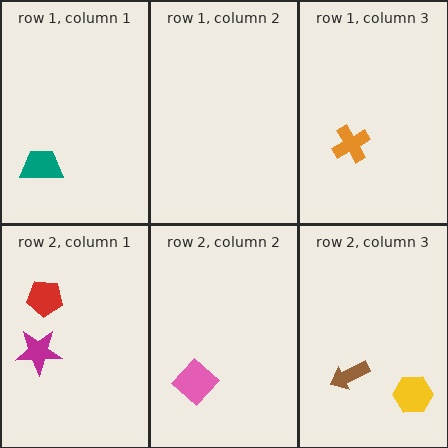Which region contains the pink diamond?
The row 2, column 2 region.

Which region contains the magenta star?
The row 2, column 1 region.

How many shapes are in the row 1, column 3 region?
1.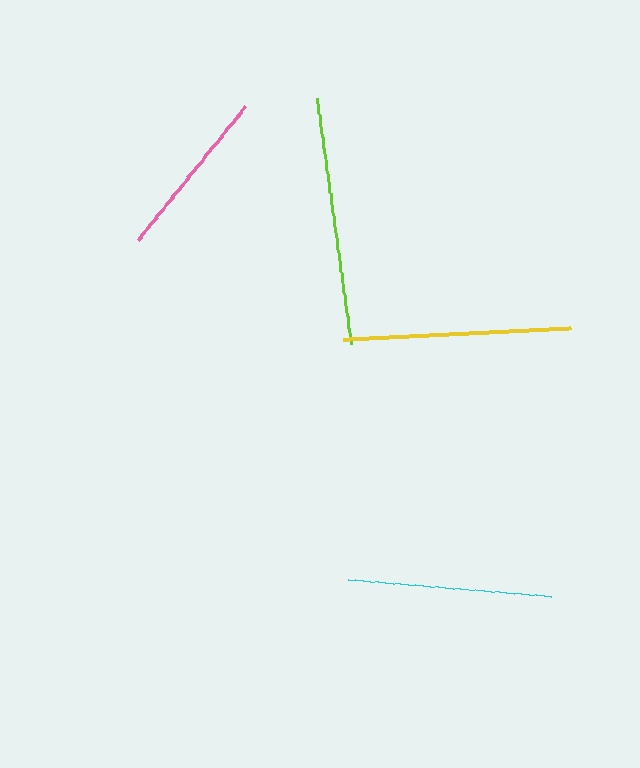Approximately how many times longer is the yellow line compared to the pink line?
The yellow line is approximately 1.3 times the length of the pink line.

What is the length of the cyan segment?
The cyan segment is approximately 204 pixels long.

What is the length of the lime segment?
The lime segment is approximately 248 pixels long.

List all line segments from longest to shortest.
From longest to shortest: lime, yellow, cyan, pink.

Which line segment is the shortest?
The pink line is the shortest at approximately 171 pixels.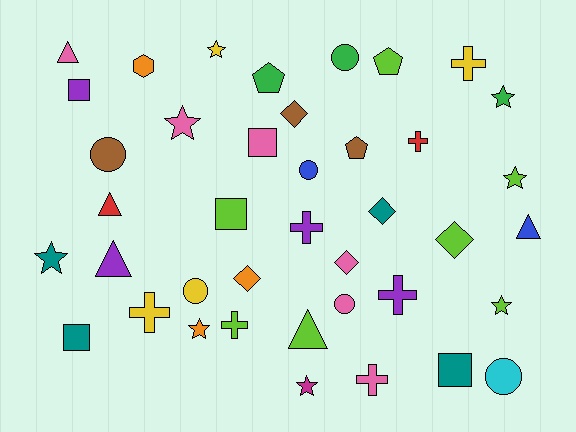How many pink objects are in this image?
There are 6 pink objects.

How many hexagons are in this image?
There is 1 hexagon.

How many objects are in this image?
There are 40 objects.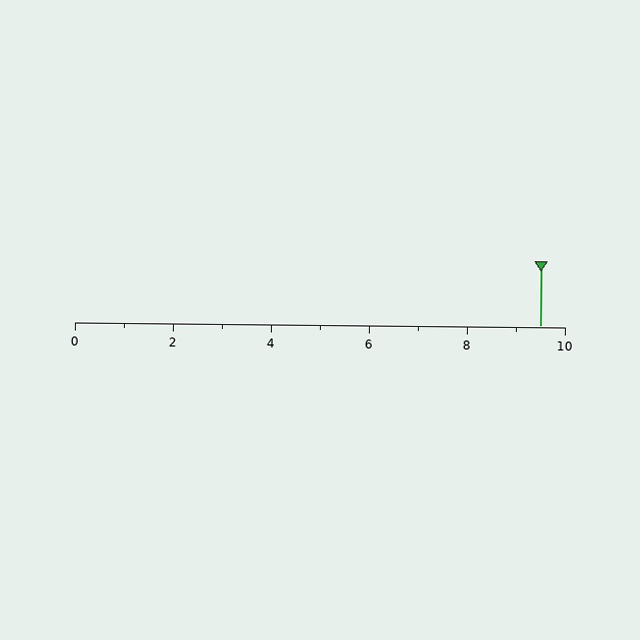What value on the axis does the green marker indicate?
The marker indicates approximately 9.5.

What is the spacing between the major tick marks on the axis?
The major ticks are spaced 2 apart.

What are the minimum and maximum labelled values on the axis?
The axis runs from 0 to 10.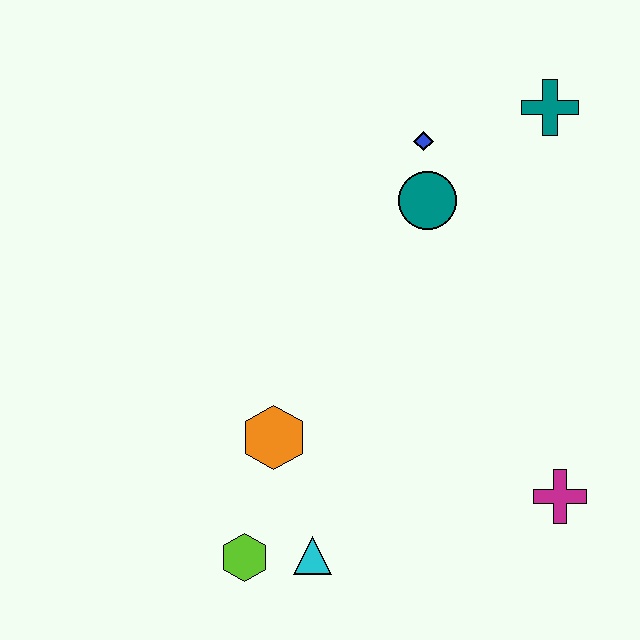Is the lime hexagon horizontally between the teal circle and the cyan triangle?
No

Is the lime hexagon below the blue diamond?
Yes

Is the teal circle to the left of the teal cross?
Yes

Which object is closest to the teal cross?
The blue diamond is closest to the teal cross.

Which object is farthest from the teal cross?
The lime hexagon is farthest from the teal cross.